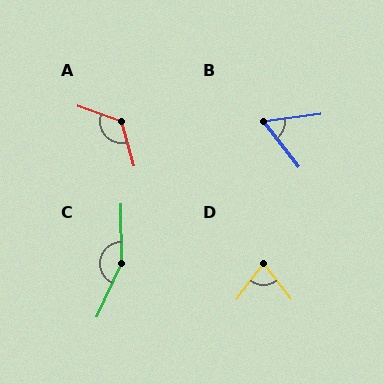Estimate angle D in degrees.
Approximately 75 degrees.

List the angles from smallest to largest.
B (60°), D (75°), A (126°), C (155°).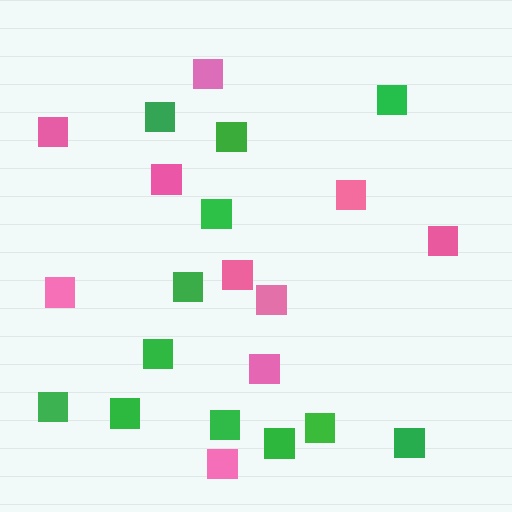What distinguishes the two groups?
There are 2 groups: one group of green squares (12) and one group of pink squares (10).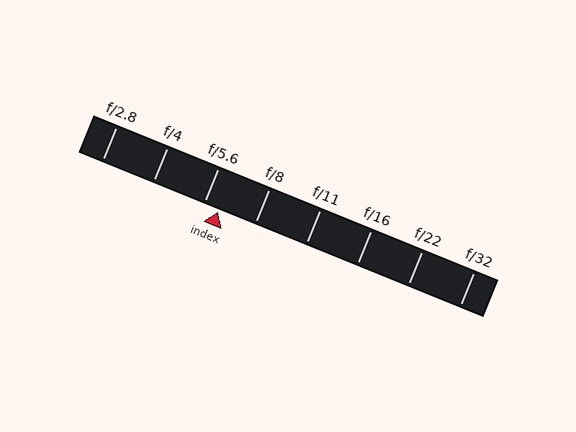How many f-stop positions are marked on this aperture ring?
There are 8 f-stop positions marked.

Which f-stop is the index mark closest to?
The index mark is closest to f/5.6.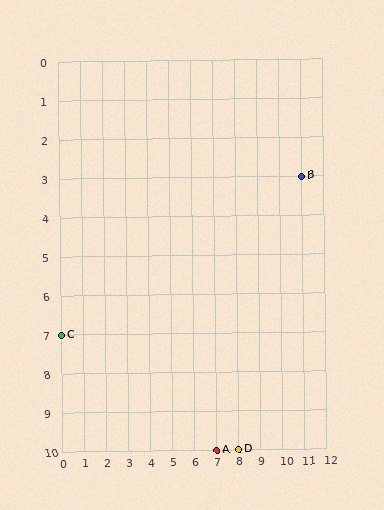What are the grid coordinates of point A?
Point A is at grid coordinates (7, 10).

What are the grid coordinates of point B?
Point B is at grid coordinates (11, 3).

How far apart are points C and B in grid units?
Points C and B are 11 columns and 4 rows apart (about 11.7 grid units diagonally).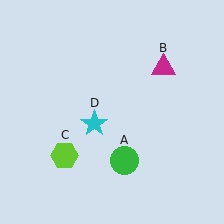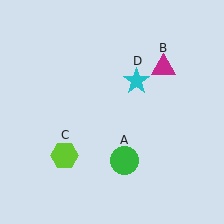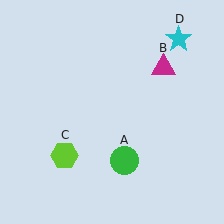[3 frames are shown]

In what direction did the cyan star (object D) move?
The cyan star (object D) moved up and to the right.